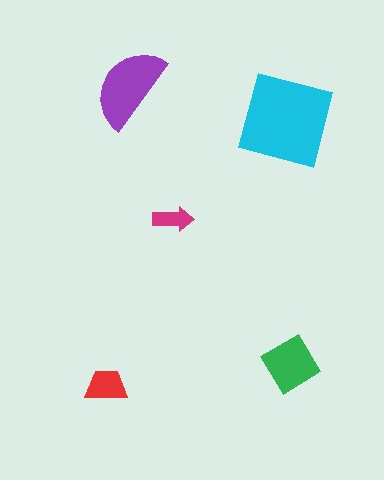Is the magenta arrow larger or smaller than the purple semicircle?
Smaller.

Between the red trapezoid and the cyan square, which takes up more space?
The cyan square.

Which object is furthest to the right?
The green diamond is rightmost.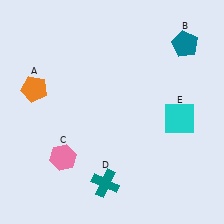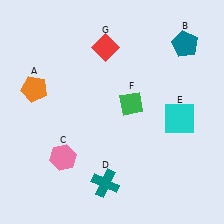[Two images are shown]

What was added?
A green diamond (F), a red diamond (G) were added in Image 2.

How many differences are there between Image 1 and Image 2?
There are 2 differences between the two images.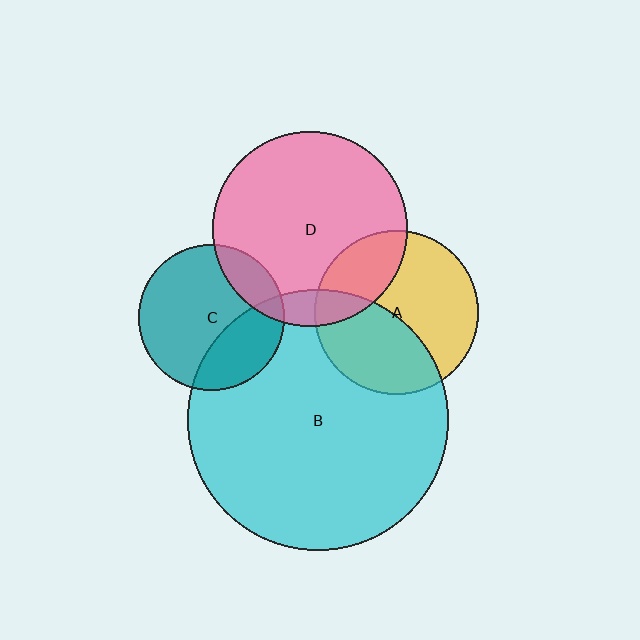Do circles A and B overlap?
Yes.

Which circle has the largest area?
Circle B (cyan).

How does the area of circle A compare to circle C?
Approximately 1.3 times.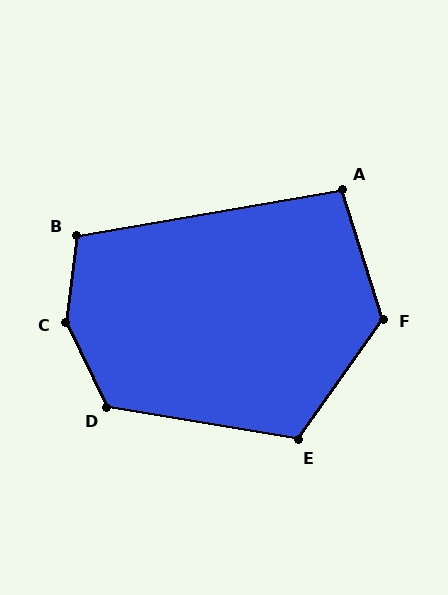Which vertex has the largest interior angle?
C, at approximately 147 degrees.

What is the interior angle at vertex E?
Approximately 116 degrees (obtuse).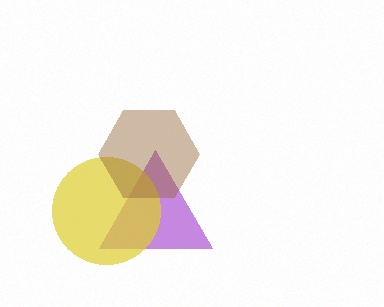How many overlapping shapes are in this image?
There are 3 overlapping shapes in the image.